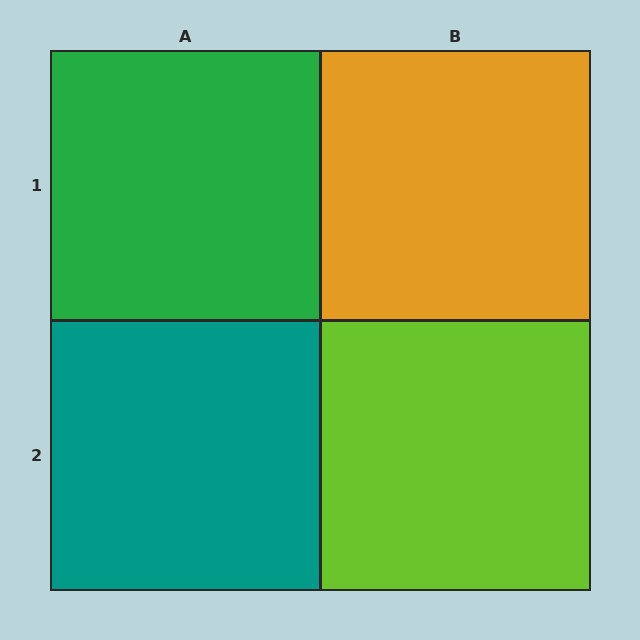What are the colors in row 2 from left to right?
Teal, lime.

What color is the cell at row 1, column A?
Green.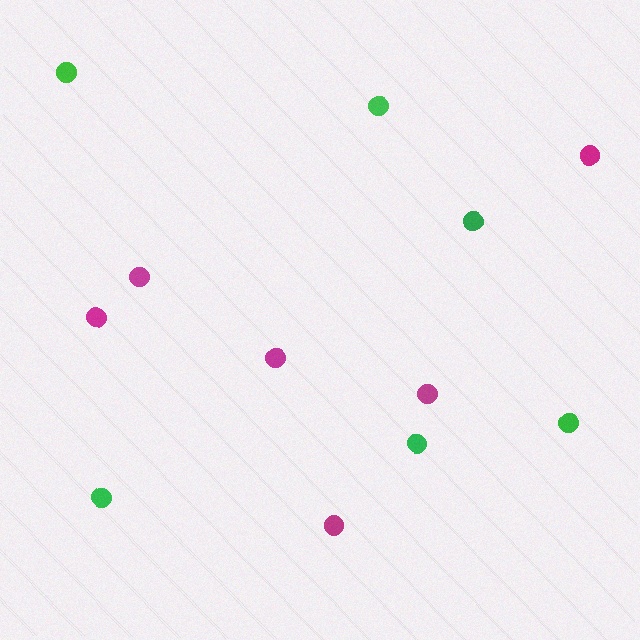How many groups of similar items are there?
There are 2 groups: one group of green circles (6) and one group of magenta circles (6).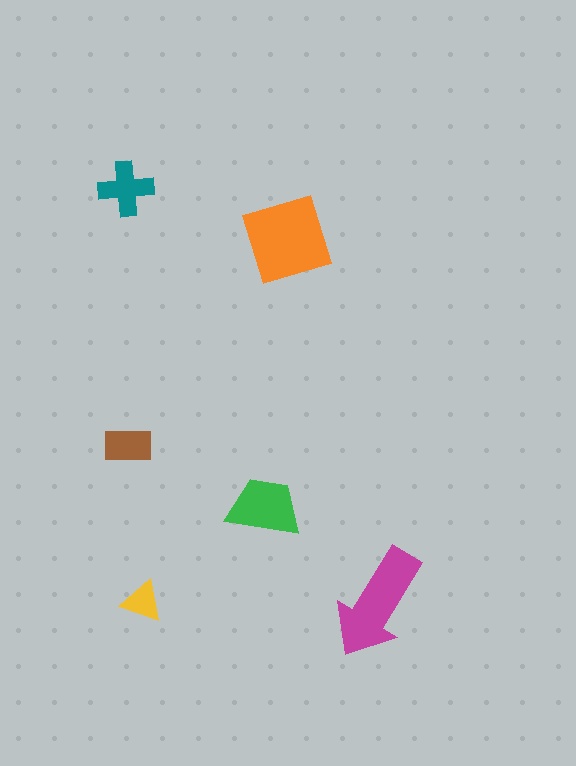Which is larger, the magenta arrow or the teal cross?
The magenta arrow.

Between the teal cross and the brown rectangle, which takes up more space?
The teal cross.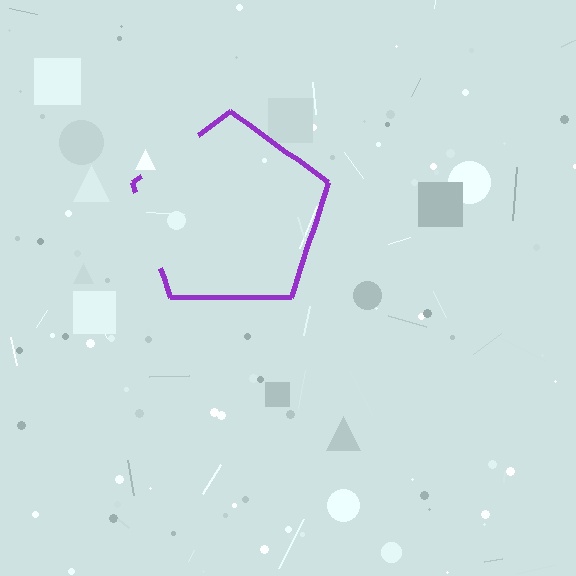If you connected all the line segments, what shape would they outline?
They would outline a pentagon.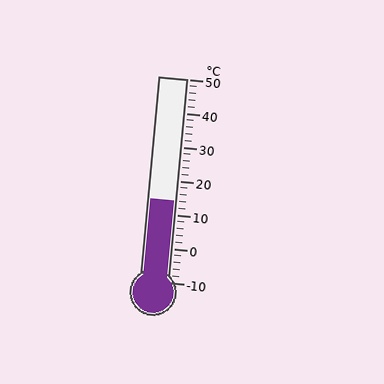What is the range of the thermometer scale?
The thermometer scale ranges from -10°C to 50°C.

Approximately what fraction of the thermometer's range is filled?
The thermometer is filled to approximately 40% of its range.